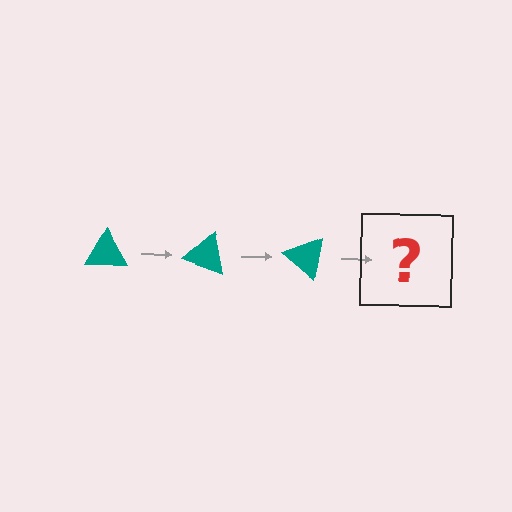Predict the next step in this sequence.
The next step is a teal triangle rotated 60 degrees.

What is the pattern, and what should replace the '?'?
The pattern is that the triangle rotates 20 degrees each step. The '?' should be a teal triangle rotated 60 degrees.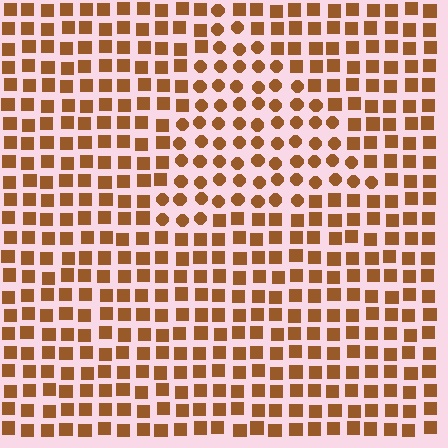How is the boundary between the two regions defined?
The boundary is defined by a change in element shape: circles inside vs. squares outside. All elements share the same color and spacing.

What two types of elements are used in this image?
The image uses circles inside the triangle region and squares outside it.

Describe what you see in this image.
The image is filled with small brown elements arranged in a uniform grid. A triangle-shaped region contains circles, while the surrounding area contains squares. The boundary is defined purely by the change in element shape.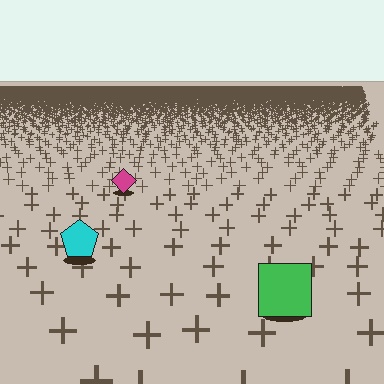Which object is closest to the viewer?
The green square is closest. The texture marks near it are larger and more spread out.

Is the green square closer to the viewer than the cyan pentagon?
Yes. The green square is closer — you can tell from the texture gradient: the ground texture is coarser near it.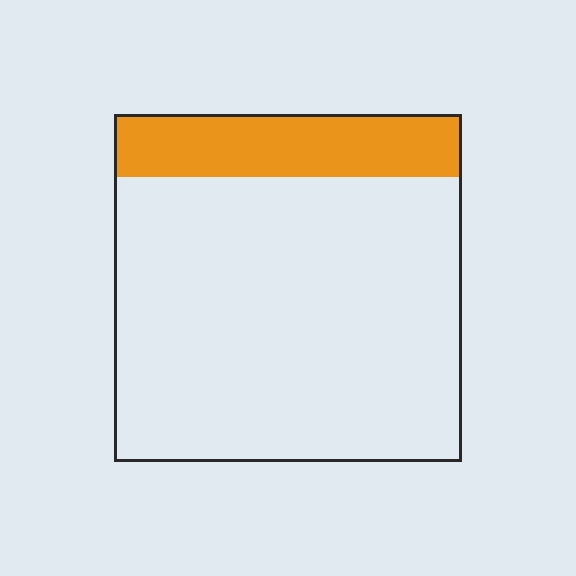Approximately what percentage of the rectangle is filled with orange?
Approximately 20%.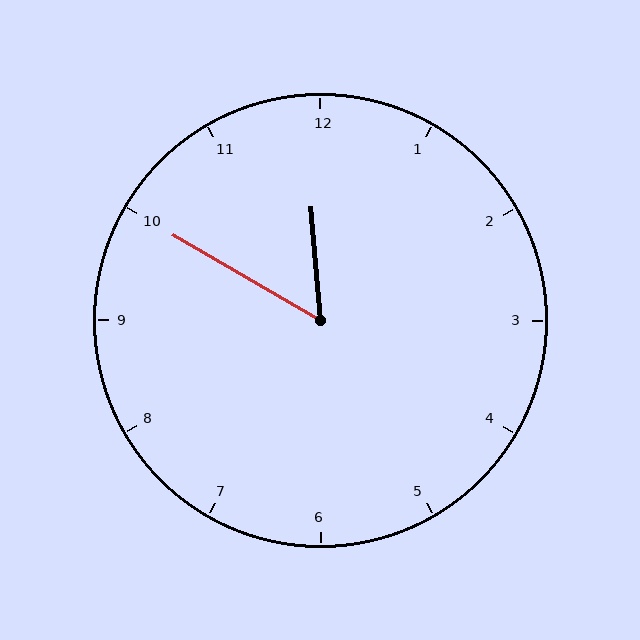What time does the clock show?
11:50.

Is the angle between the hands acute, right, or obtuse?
It is acute.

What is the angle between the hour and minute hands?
Approximately 55 degrees.